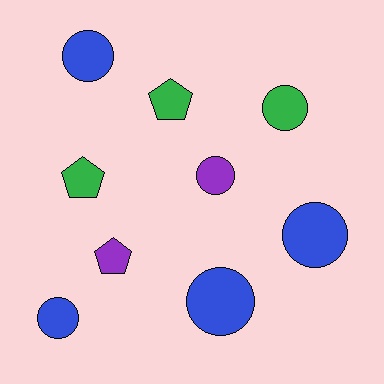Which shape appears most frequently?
Circle, with 6 objects.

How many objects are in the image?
There are 9 objects.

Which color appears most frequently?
Blue, with 4 objects.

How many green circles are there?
There is 1 green circle.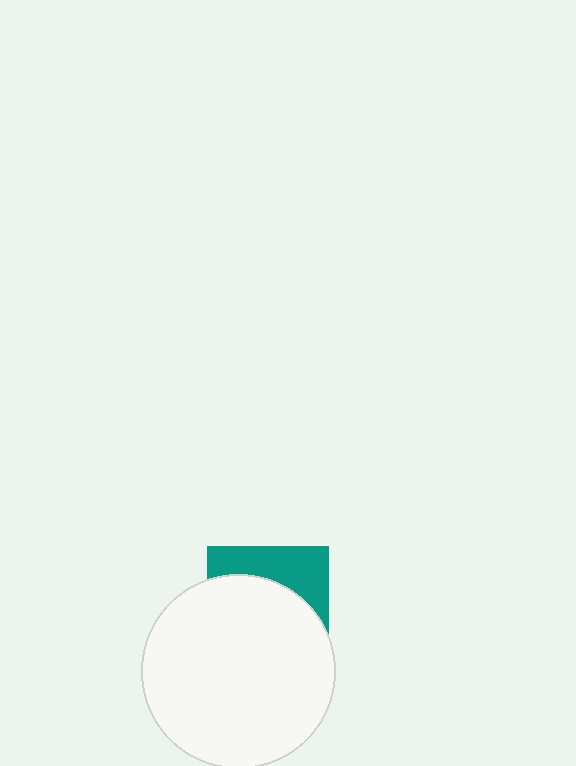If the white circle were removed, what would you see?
You would see the complete teal square.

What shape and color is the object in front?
The object in front is a white circle.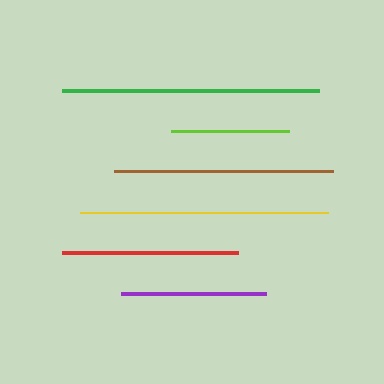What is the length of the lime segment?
The lime segment is approximately 119 pixels long.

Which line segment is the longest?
The green line is the longest at approximately 257 pixels.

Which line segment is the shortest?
The lime line is the shortest at approximately 119 pixels.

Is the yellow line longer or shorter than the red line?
The yellow line is longer than the red line.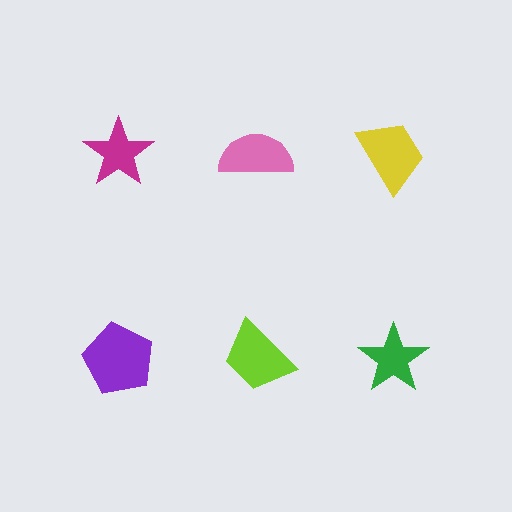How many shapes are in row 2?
3 shapes.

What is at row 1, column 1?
A magenta star.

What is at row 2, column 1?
A purple pentagon.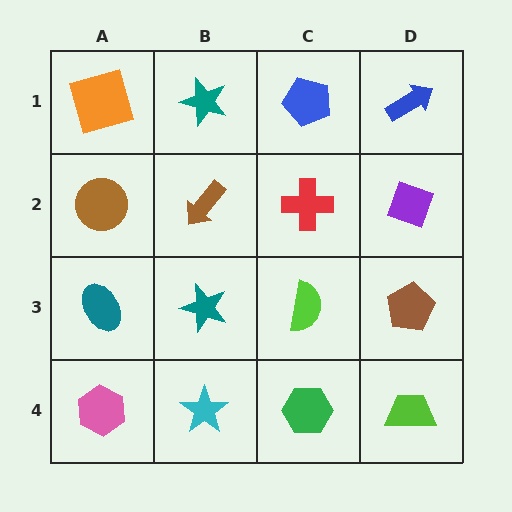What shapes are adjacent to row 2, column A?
An orange square (row 1, column A), a teal ellipse (row 3, column A), a brown arrow (row 2, column B).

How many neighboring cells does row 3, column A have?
3.